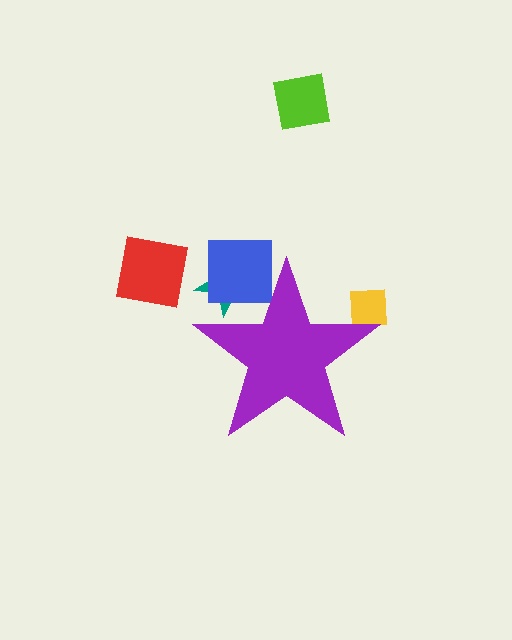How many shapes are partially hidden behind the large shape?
3 shapes are partially hidden.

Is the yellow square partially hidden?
Yes, the yellow square is partially hidden behind the purple star.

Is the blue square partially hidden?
Yes, the blue square is partially hidden behind the purple star.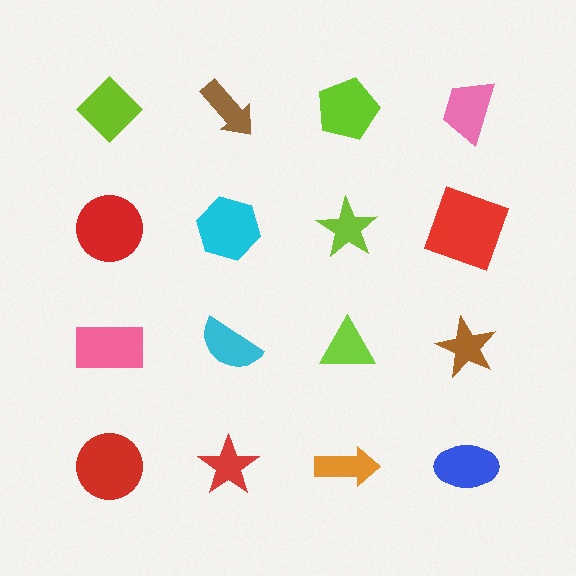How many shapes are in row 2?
4 shapes.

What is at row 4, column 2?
A red star.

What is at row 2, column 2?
A cyan hexagon.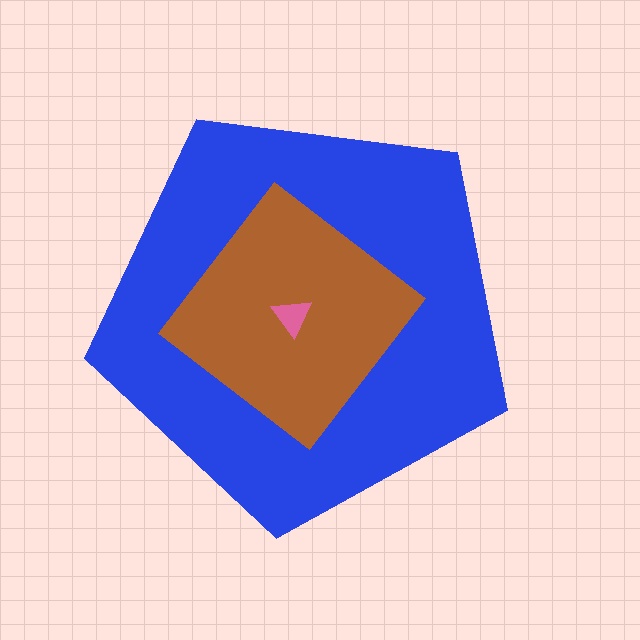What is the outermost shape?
The blue pentagon.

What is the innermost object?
The pink triangle.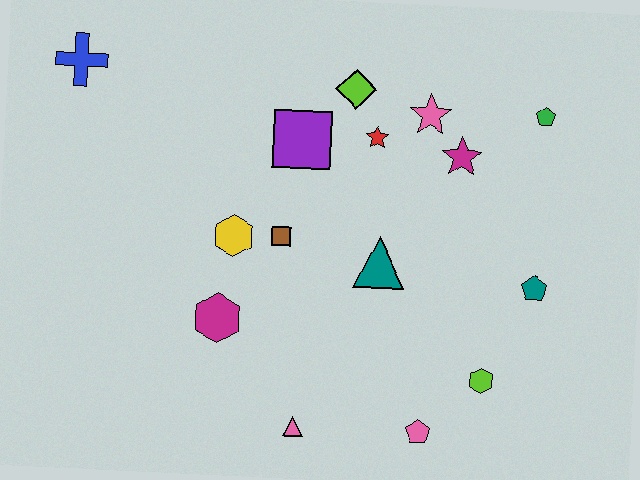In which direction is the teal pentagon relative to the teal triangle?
The teal pentagon is to the right of the teal triangle.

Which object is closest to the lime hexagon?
The pink pentagon is closest to the lime hexagon.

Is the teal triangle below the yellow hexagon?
Yes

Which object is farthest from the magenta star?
The blue cross is farthest from the magenta star.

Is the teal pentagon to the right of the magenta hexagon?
Yes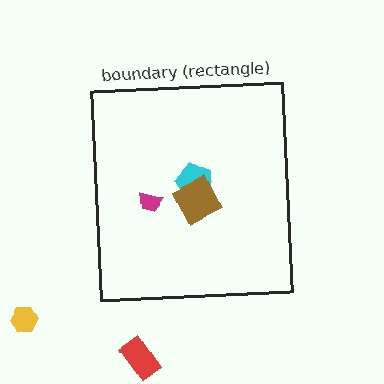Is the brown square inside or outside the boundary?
Inside.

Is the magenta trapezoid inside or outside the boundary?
Inside.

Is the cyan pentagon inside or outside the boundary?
Inside.